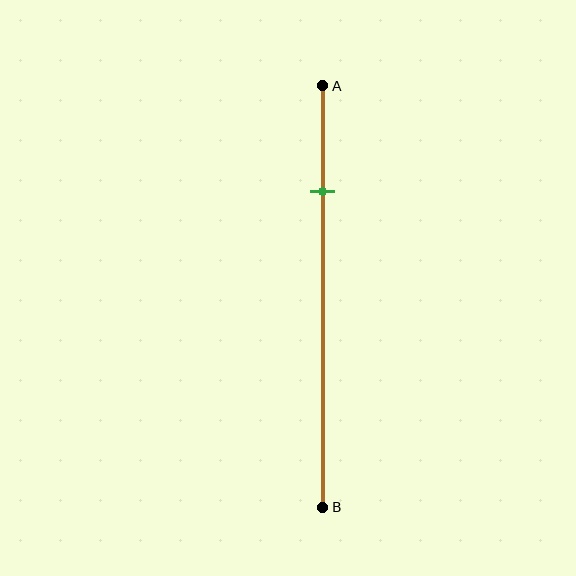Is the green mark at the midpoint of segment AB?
No, the mark is at about 25% from A, not at the 50% midpoint.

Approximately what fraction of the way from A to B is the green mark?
The green mark is approximately 25% of the way from A to B.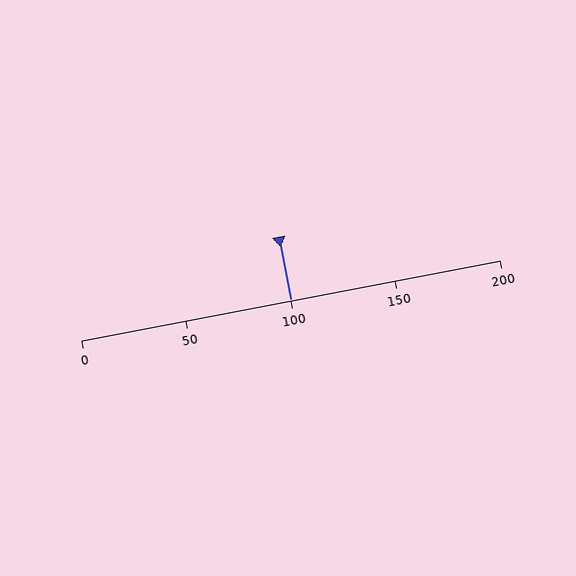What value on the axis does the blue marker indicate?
The marker indicates approximately 100.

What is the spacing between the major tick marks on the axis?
The major ticks are spaced 50 apart.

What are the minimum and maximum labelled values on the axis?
The axis runs from 0 to 200.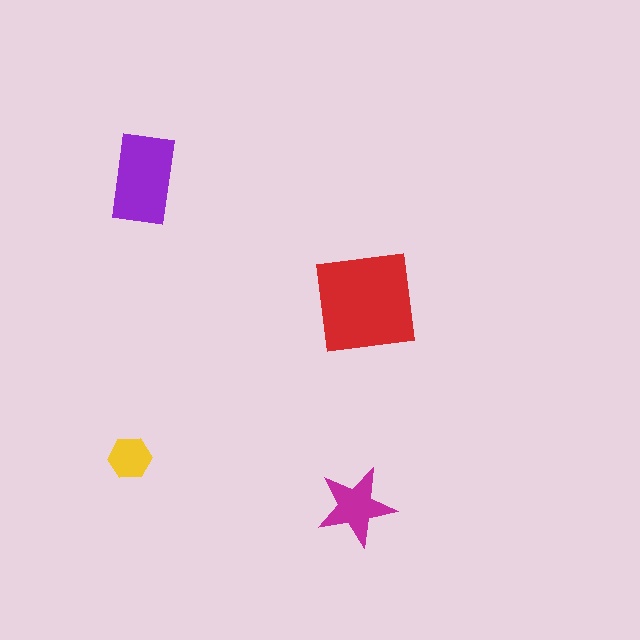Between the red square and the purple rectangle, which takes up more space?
The red square.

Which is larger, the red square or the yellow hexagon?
The red square.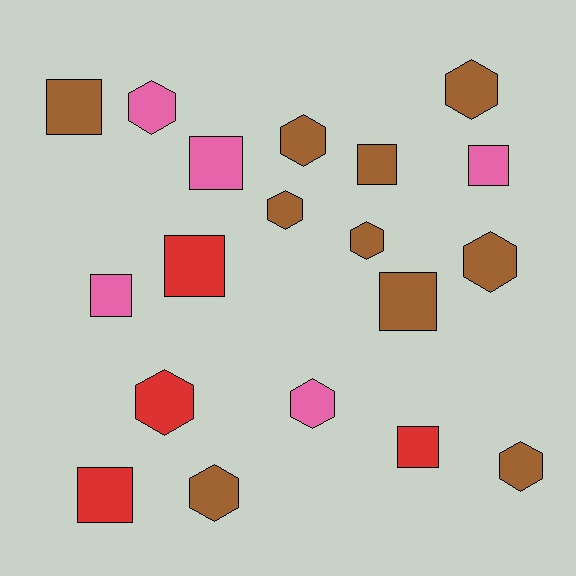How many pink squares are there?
There are 3 pink squares.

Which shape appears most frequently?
Hexagon, with 10 objects.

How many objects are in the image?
There are 19 objects.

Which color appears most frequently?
Brown, with 10 objects.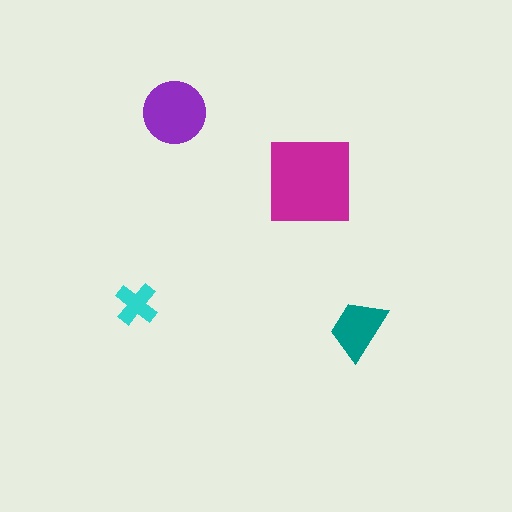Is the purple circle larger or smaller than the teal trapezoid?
Larger.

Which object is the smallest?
The cyan cross.